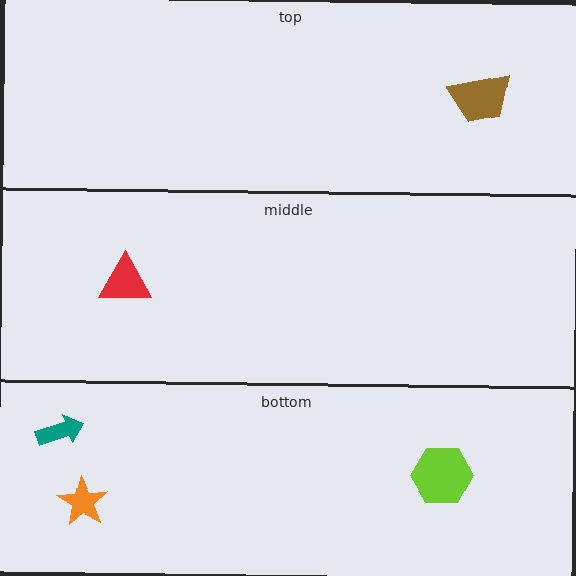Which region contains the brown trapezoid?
The top region.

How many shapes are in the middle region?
1.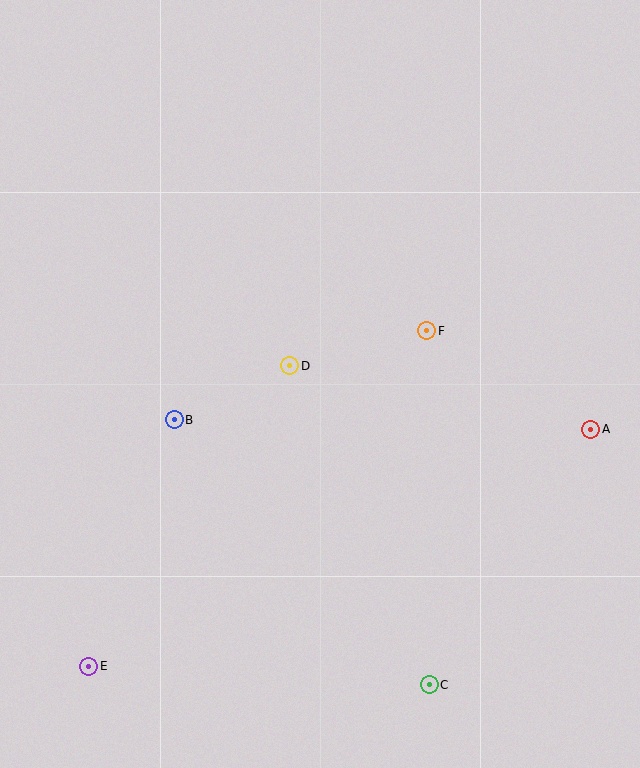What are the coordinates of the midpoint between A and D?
The midpoint between A and D is at (440, 397).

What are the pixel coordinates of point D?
Point D is at (290, 366).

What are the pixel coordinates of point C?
Point C is at (429, 685).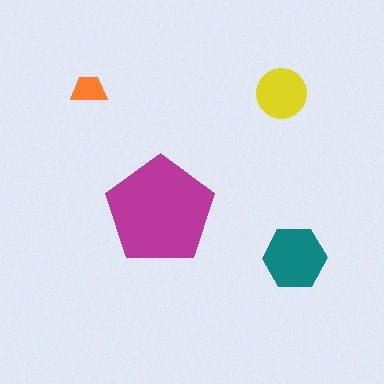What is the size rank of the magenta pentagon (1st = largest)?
1st.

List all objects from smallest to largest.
The orange trapezoid, the yellow circle, the teal hexagon, the magenta pentagon.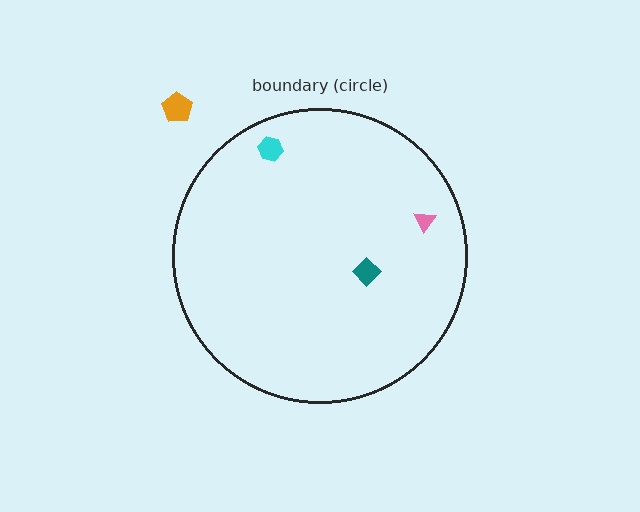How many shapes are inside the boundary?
3 inside, 1 outside.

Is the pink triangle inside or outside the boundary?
Inside.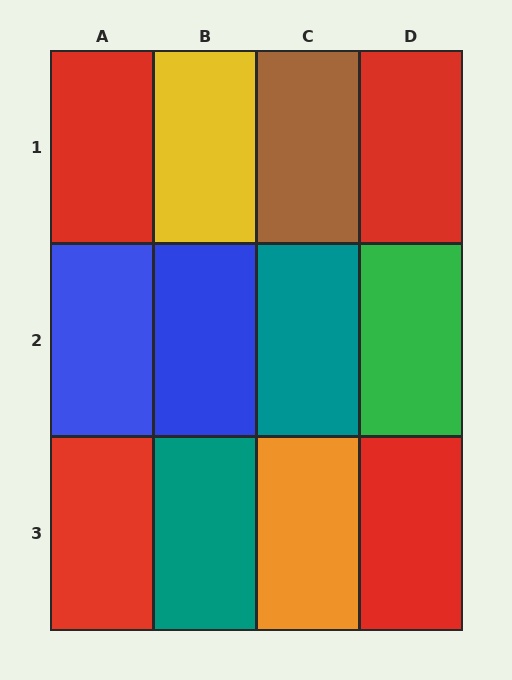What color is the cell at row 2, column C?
Teal.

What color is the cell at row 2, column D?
Green.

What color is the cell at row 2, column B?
Blue.